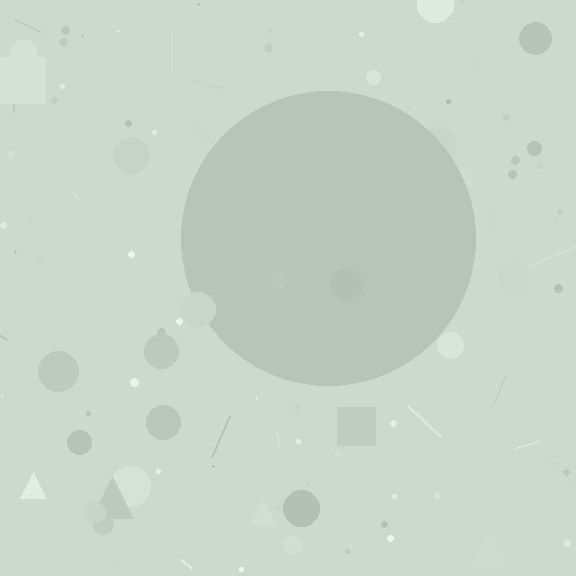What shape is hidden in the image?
A circle is hidden in the image.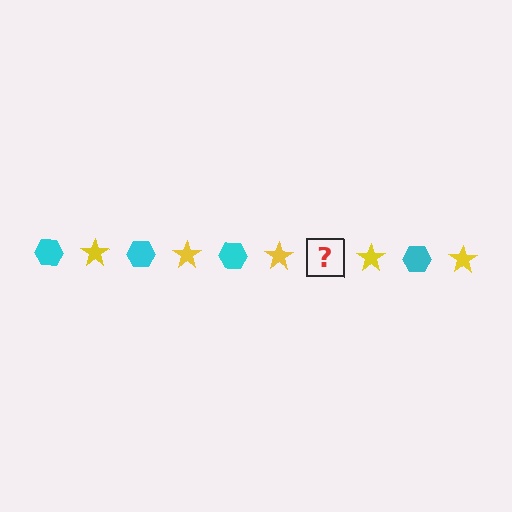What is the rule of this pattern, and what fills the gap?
The rule is that the pattern alternates between cyan hexagon and yellow star. The gap should be filled with a cyan hexagon.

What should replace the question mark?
The question mark should be replaced with a cyan hexagon.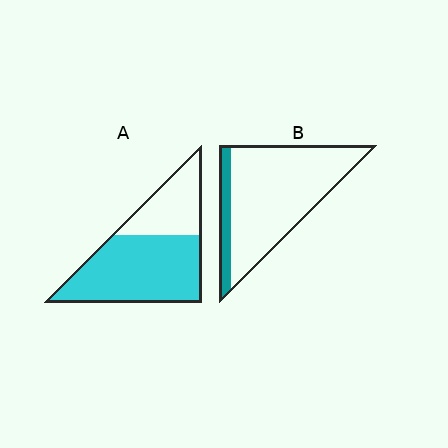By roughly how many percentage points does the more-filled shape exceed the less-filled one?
By roughly 55 percentage points (A over B).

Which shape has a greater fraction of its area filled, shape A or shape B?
Shape A.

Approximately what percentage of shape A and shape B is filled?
A is approximately 65% and B is approximately 15%.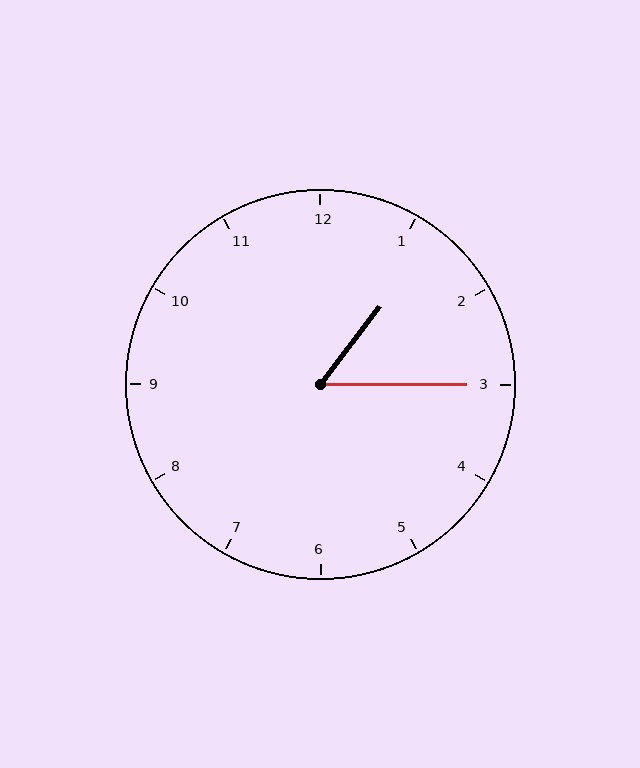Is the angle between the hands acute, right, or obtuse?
It is acute.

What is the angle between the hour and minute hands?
Approximately 52 degrees.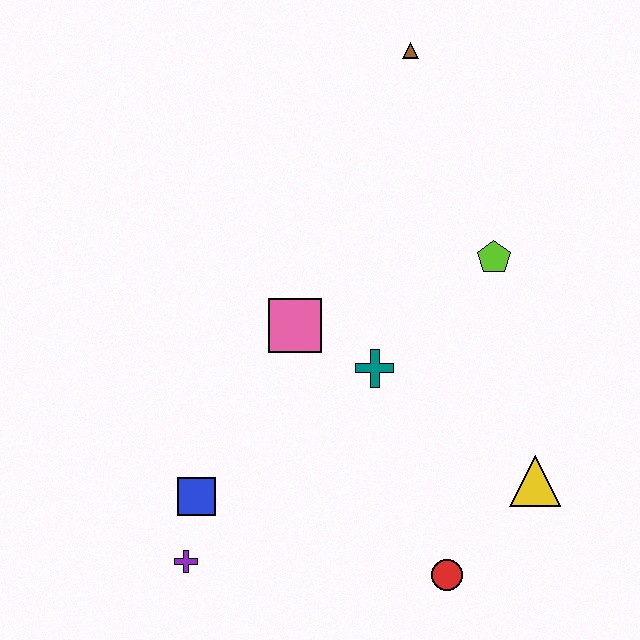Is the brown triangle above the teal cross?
Yes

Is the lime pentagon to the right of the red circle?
Yes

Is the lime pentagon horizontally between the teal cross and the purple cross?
No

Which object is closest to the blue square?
The purple cross is closest to the blue square.